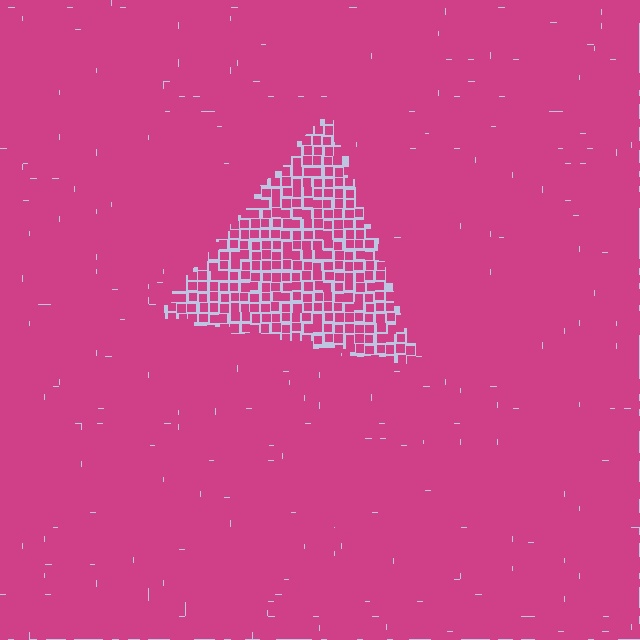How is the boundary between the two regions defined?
The boundary is defined by a change in element density (approximately 2.0x ratio). All elements are the same color, size, and shape.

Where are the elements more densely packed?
The elements are more densely packed outside the triangle boundary.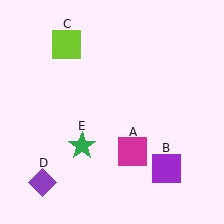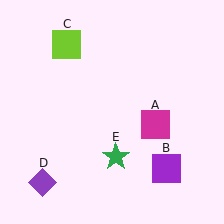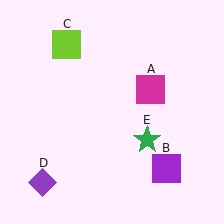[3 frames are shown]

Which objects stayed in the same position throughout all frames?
Purple square (object B) and lime square (object C) and purple diamond (object D) remained stationary.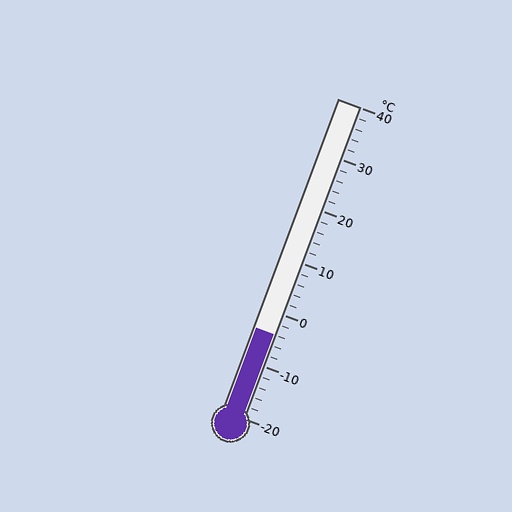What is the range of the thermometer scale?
The thermometer scale ranges from -20°C to 40°C.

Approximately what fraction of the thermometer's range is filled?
The thermometer is filled to approximately 25% of its range.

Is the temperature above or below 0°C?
The temperature is below 0°C.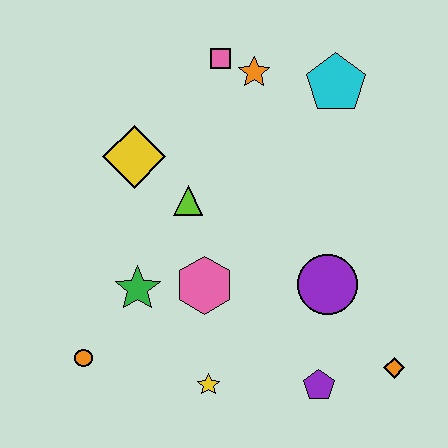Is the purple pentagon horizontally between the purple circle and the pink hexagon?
Yes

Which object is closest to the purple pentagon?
The orange diamond is closest to the purple pentagon.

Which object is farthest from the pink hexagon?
The cyan pentagon is farthest from the pink hexagon.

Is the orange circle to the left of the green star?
Yes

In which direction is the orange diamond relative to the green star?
The orange diamond is to the right of the green star.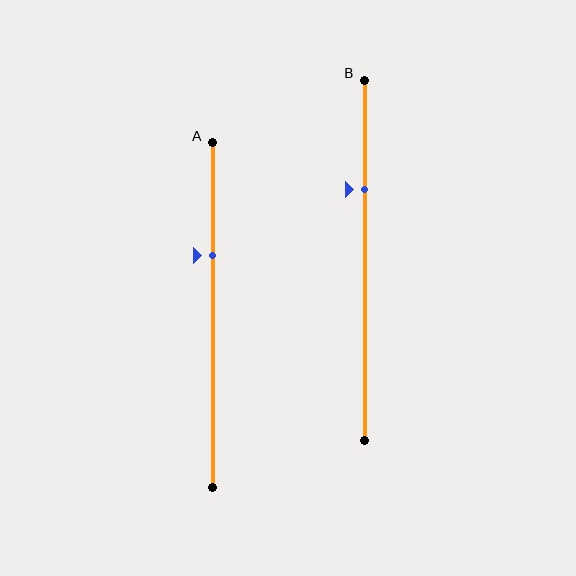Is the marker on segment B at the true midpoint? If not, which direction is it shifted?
No, the marker on segment B is shifted upward by about 20% of the segment length.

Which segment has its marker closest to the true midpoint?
Segment A has its marker closest to the true midpoint.